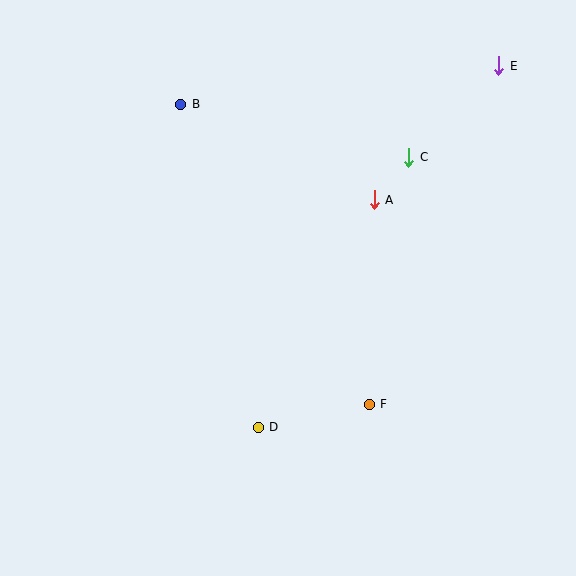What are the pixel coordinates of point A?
Point A is at (374, 200).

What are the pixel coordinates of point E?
Point E is at (499, 66).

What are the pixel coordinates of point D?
Point D is at (258, 427).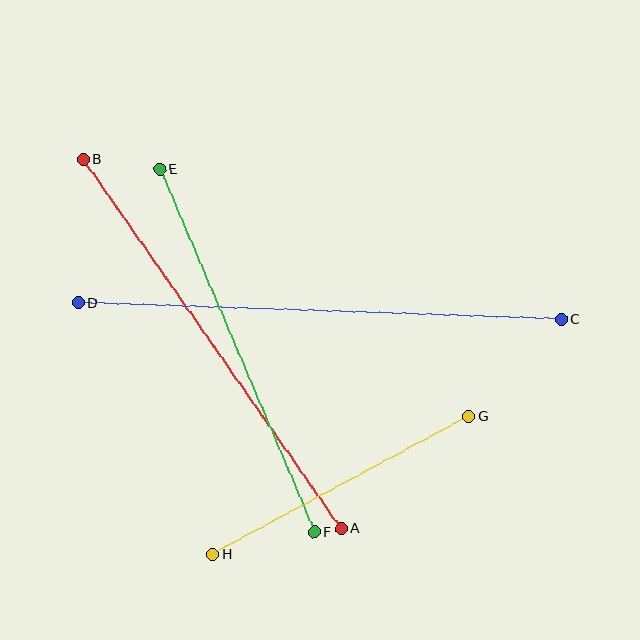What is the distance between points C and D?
The distance is approximately 483 pixels.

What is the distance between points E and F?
The distance is approximately 394 pixels.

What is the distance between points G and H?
The distance is approximately 291 pixels.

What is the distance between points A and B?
The distance is approximately 450 pixels.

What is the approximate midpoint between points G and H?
The midpoint is at approximately (341, 485) pixels.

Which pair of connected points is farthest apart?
Points C and D are farthest apart.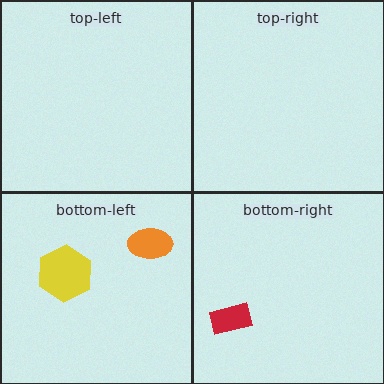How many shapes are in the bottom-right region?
1.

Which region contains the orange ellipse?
The bottom-left region.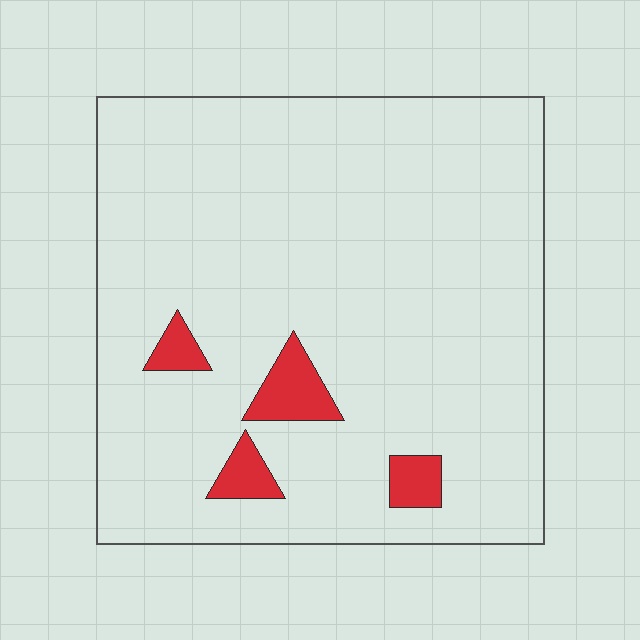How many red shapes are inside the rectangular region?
4.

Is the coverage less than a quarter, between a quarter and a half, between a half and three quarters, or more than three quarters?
Less than a quarter.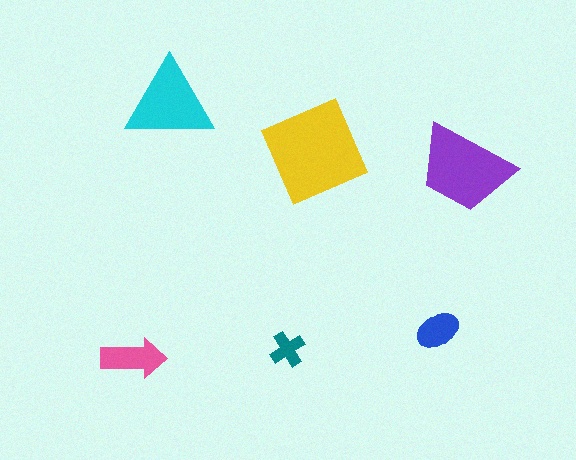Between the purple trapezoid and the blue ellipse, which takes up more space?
The purple trapezoid.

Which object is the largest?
The yellow diamond.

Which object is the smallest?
The teal cross.